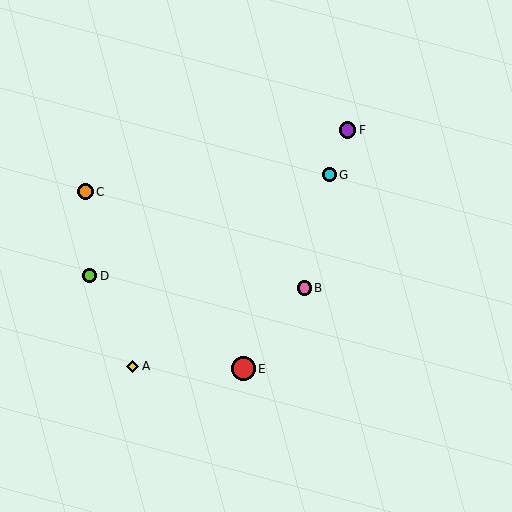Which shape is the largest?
The red circle (labeled E) is the largest.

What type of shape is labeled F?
Shape F is a purple circle.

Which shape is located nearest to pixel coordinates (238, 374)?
The red circle (labeled E) at (243, 369) is nearest to that location.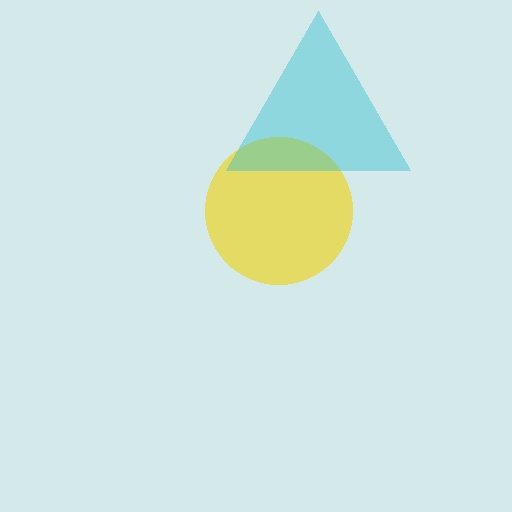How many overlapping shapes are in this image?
There are 2 overlapping shapes in the image.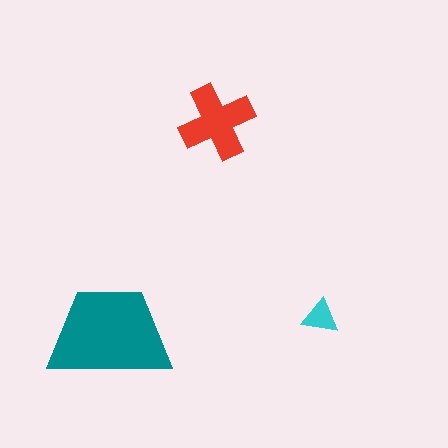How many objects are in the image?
There are 3 objects in the image.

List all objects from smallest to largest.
The cyan triangle, the red cross, the teal trapezoid.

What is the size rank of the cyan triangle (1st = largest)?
3rd.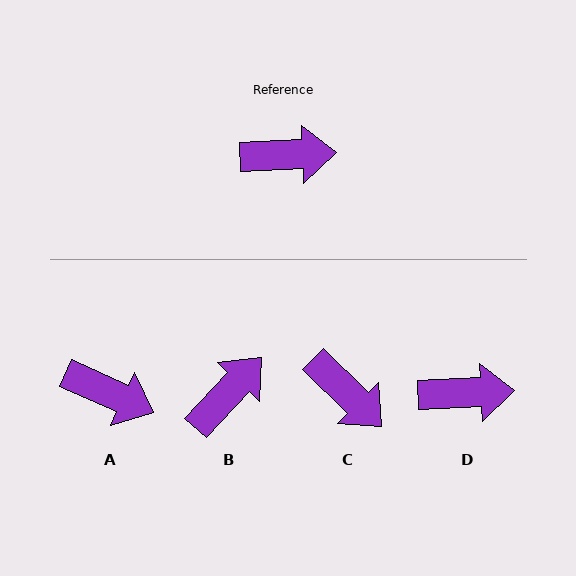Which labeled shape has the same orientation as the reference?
D.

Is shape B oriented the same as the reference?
No, it is off by about 45 degrees.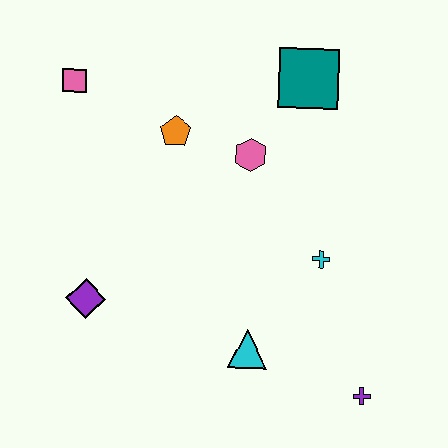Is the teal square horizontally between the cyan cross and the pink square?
Yes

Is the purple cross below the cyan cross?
Yes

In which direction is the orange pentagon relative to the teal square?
The orange pentagon is to the left of the teal square.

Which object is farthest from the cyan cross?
The pink square is farthest from the cyan cross.